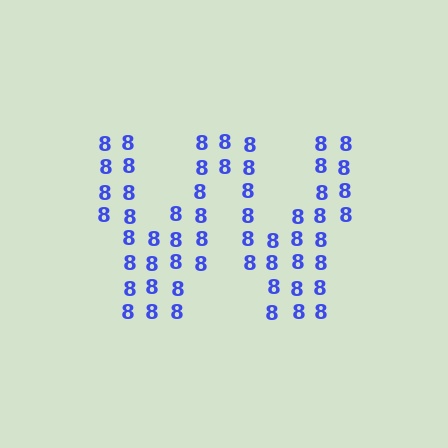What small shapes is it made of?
It is made of small digit 8's.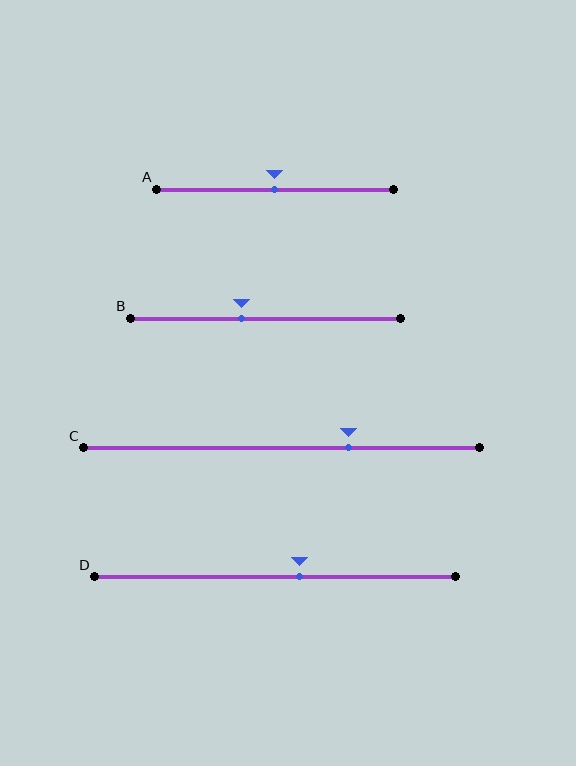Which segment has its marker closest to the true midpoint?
Segment A has its marker closest to the true midpoint.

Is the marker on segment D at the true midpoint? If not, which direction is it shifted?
No, the marker on segment D is shifted to the right by about 7% of the segment length.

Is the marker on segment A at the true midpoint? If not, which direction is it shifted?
Yes, the marker on segment A is at the true midpoint.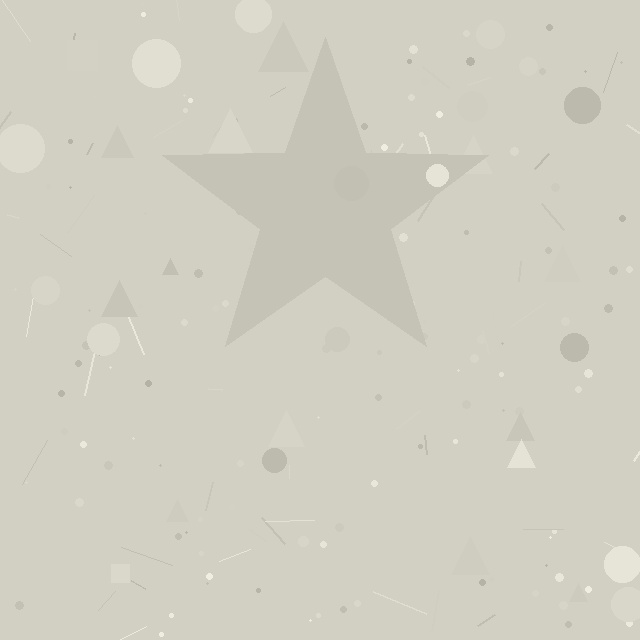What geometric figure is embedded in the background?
A star is embedded in the background.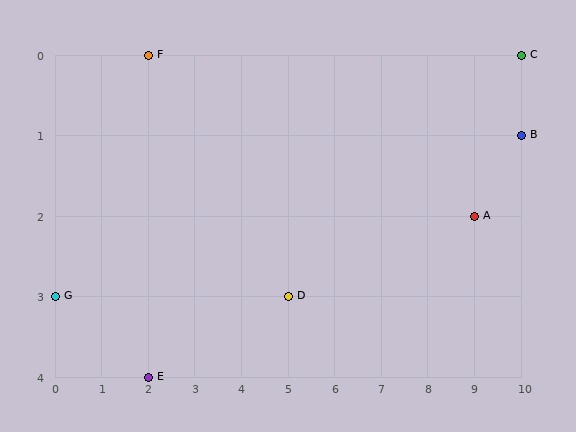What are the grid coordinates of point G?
Point G is at grid coordinates (0, 3).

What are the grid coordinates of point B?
Point B is at grid coordinates (10, 1).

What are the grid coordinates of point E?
Point E is at grid coordinates (2, 4).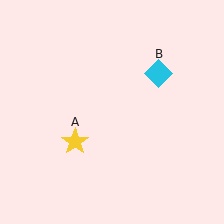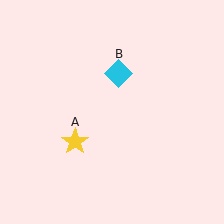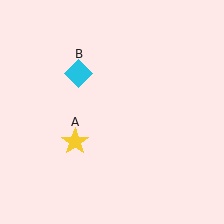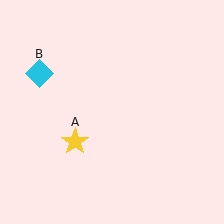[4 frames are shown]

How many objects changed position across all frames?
1 object changed position: cyan diamond (object B).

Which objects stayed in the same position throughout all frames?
Yellow star (object A) remained stationary.